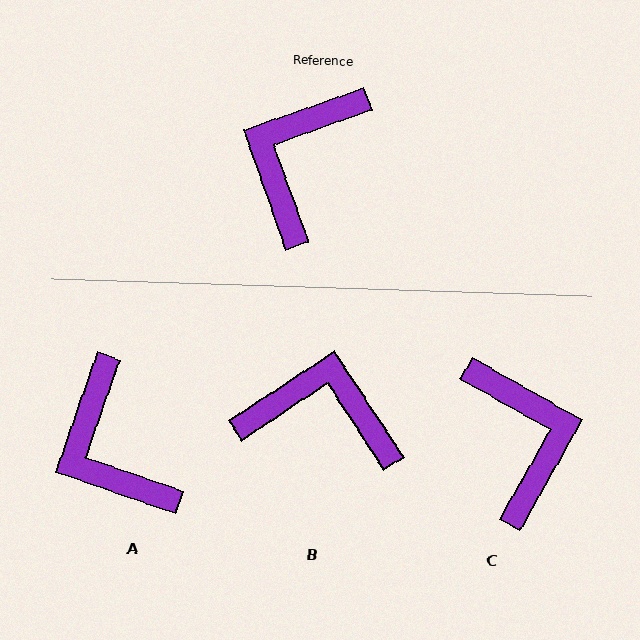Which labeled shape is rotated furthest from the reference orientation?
C, about 139 degrees away.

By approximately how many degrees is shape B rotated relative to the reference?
Approximately 76 degrees clockwise.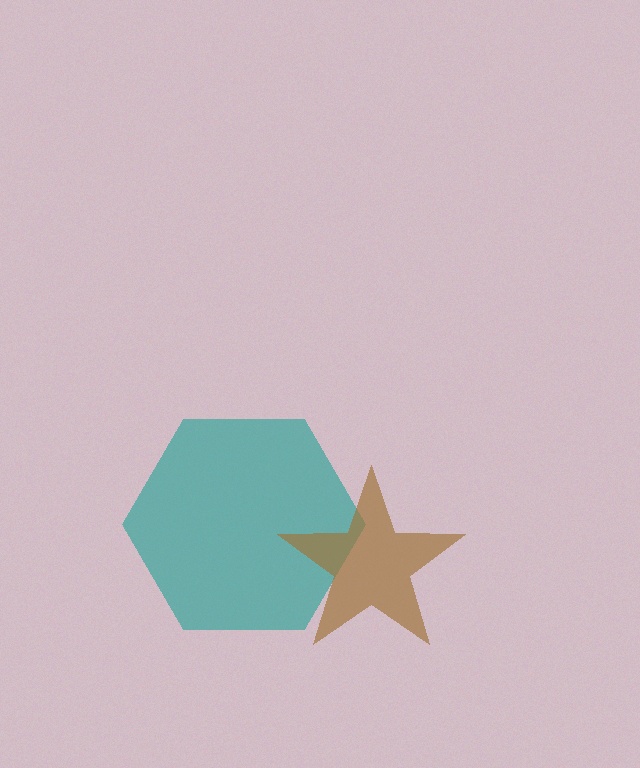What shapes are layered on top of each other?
The layered shapes are: a teal hexagon, a brown star.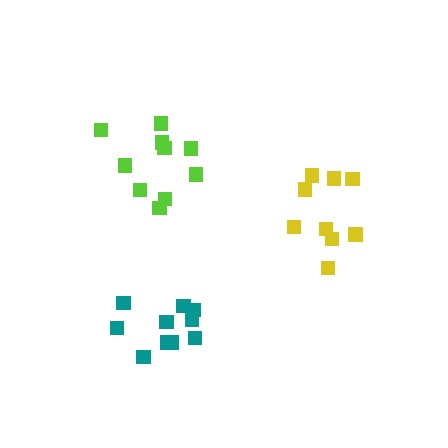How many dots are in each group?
Group 1: 9 dots, Group 2: 10 dots, Group 3: 10 dots (29 total).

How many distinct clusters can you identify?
There are 3 distinct clusters.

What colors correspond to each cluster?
The clusters are colored: yellow, lime, teal.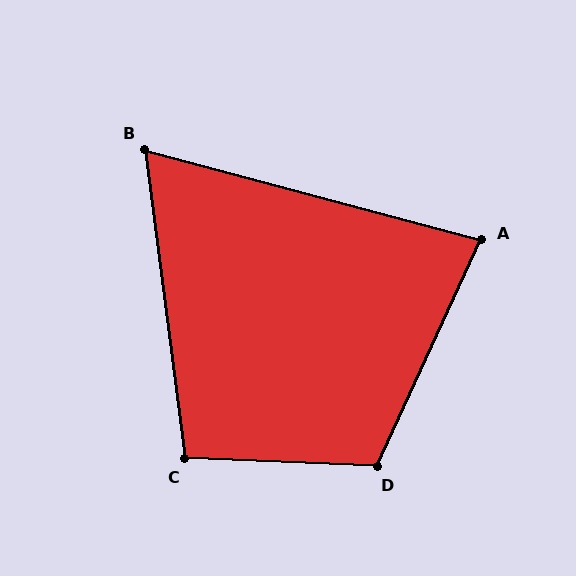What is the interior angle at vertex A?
Approximately 80 degrees (acute).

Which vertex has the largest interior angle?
D, at approximately 112 degrees.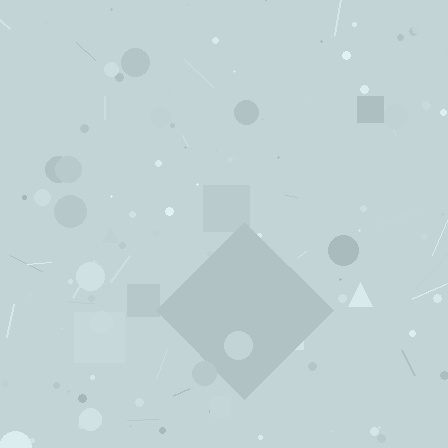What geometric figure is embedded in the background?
A diamond is embedded in the background.